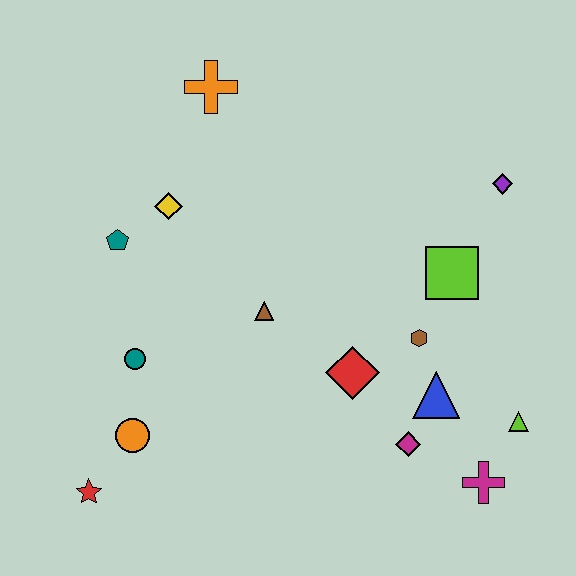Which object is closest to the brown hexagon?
The blue triangle is closest to the brown hexagon.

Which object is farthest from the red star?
The purple diamond is farthest from the red star.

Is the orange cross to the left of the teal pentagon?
No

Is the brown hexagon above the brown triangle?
No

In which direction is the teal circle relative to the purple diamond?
The teal circle is to the left of the purple diamond.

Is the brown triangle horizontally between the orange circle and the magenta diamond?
Yes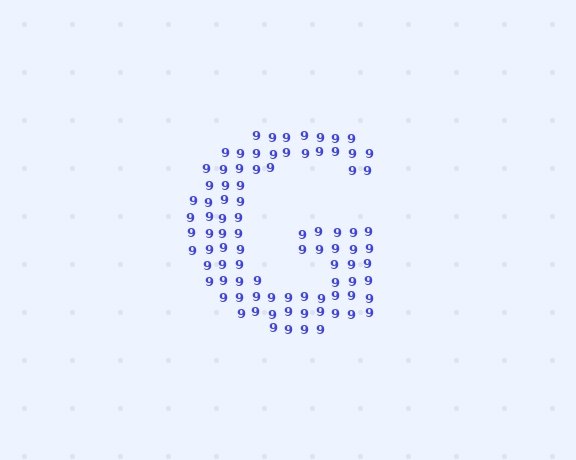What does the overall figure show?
The overall figure shows the letter G.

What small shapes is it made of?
It is made of small digit 9's.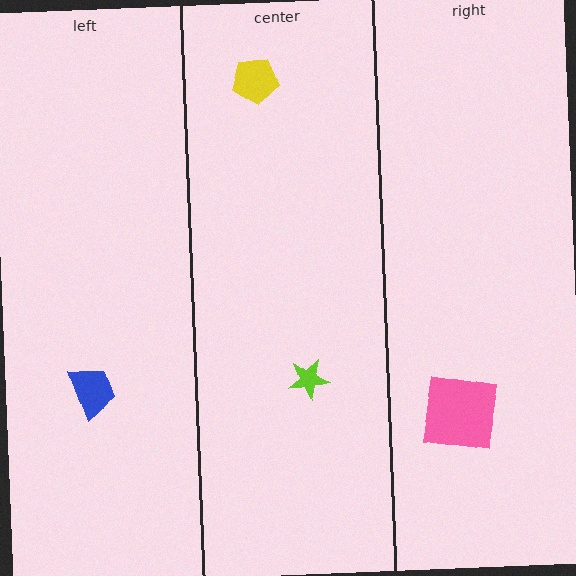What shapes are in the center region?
The yellow pentagon, the lime star.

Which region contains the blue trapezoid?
The left region.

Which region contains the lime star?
The center region.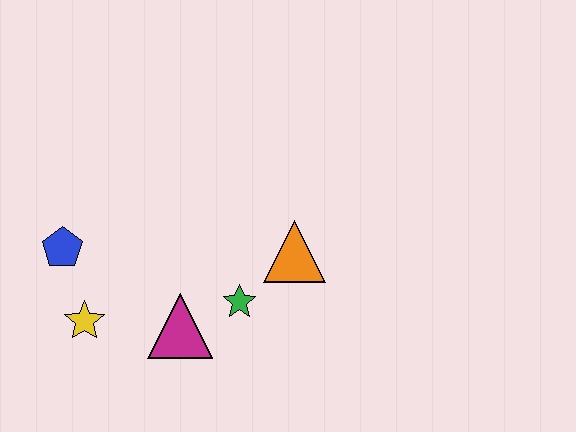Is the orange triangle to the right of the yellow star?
Yes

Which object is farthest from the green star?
The blue pentagon is farthest from the green star.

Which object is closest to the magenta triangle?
The green star is closest to the magenta triangle.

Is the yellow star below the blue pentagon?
Yes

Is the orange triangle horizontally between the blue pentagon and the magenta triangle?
No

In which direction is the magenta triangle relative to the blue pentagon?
The magenta triangle is to the right of the blue pentagon.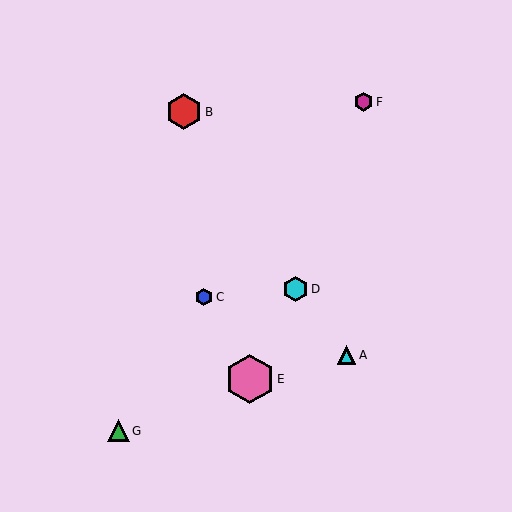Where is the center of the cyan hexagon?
The center of the cyan hexagon is at (296, 289).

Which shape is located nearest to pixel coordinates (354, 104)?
The magenta hexagon (labeled F) at (364, 102) is nearest to that location.